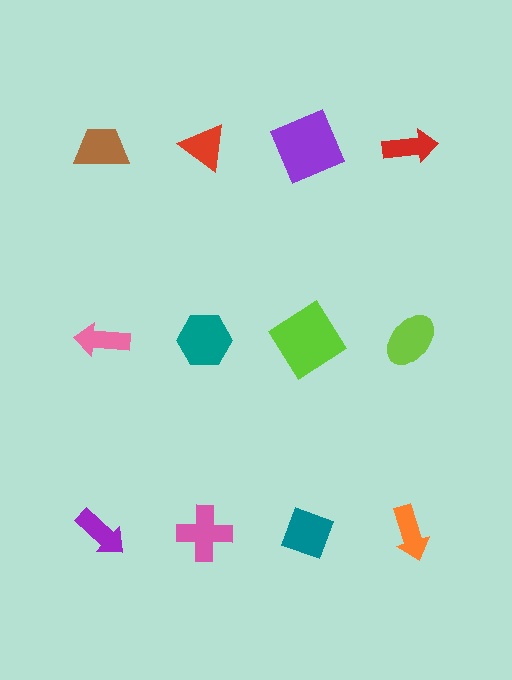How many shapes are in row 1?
4 shapes.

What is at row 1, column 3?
A purple square.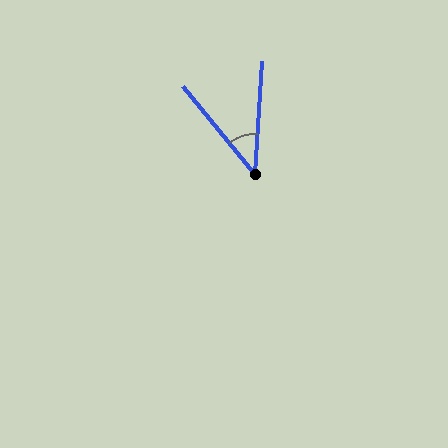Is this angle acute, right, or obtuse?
It is acute.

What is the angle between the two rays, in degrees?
Approximately 42 degrees.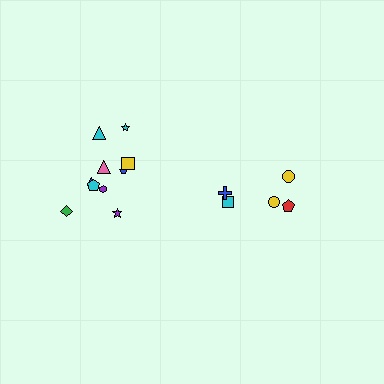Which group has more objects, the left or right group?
The left group.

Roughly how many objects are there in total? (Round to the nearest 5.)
Roughly 15 objects in total.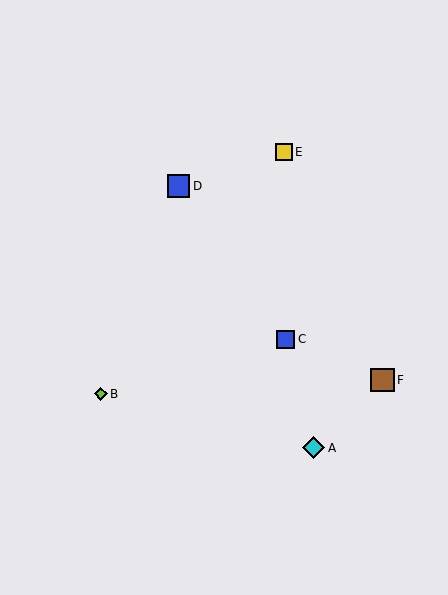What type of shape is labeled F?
Shape F is a brown square.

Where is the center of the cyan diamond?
The center of the cyan diamond is at (314, 448).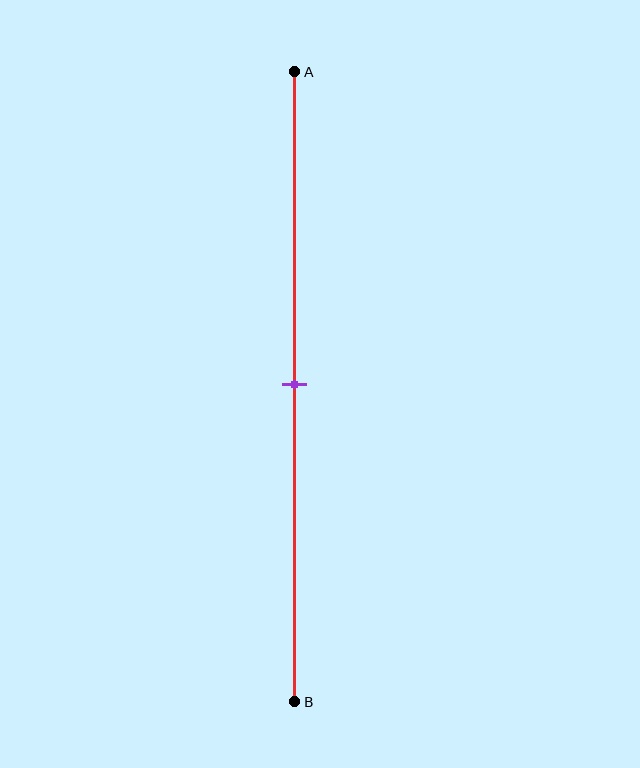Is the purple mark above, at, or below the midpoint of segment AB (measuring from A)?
The purple mark is approximately at the midpoint of segment AB.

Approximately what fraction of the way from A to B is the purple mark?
The purple mark is approximately 50% of the way from A to B.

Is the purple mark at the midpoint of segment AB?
Yes, the mark is approximately at the midpoint.